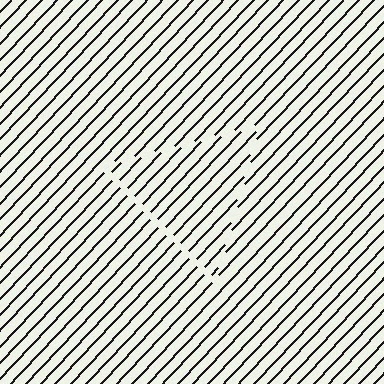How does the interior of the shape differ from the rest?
The interior of the shape contains the same grating, shifted by half a period — the contour is defined by the phase discontinuity where line-ends from the inner and outer gratings abut.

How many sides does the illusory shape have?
3 sides — the line-ends trace a triangle.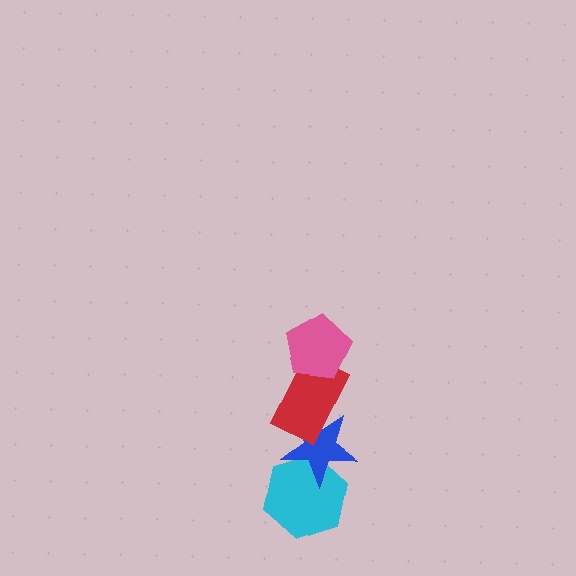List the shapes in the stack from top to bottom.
From top to bottom: the pink pentagon, the red rectangle, the blue star, the cyan hexagon.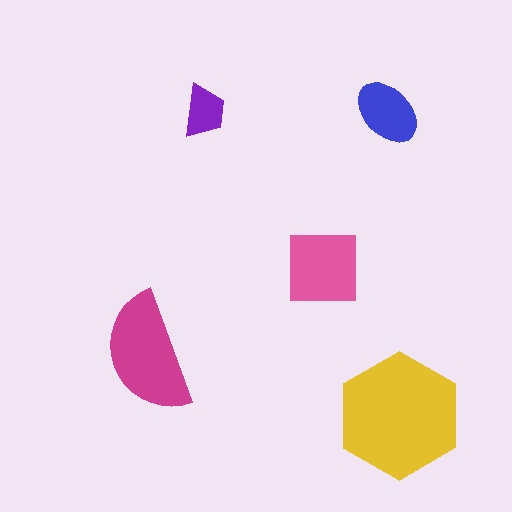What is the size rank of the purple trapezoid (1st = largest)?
5th.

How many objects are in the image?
There are 5 objects in the image.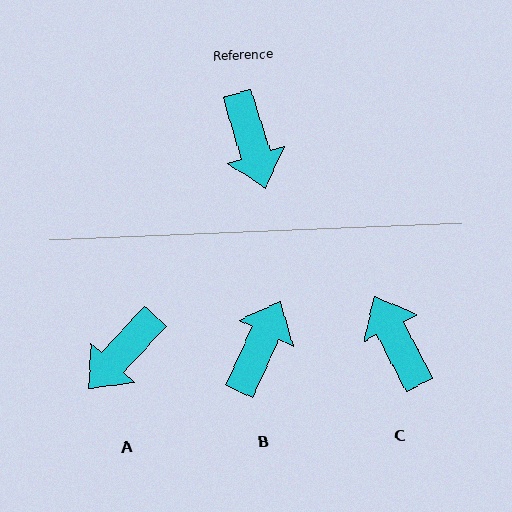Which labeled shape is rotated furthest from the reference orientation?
C, about 170 degrees away.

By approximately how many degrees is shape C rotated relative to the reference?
Approximately 170 degrees clockwise.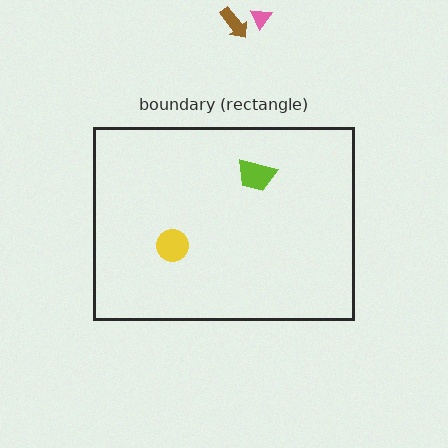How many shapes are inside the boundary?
2 inside, 2 outside.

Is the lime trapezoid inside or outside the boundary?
Inside.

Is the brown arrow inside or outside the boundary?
Outside.